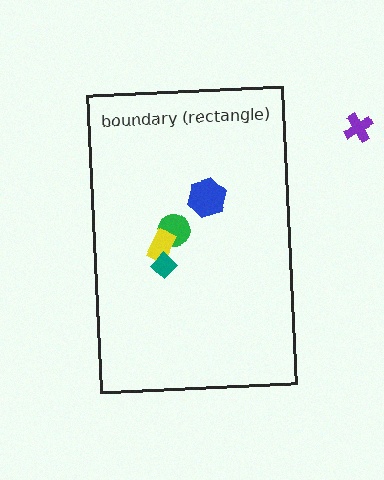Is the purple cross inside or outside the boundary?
Outside.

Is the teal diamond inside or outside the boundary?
Inside.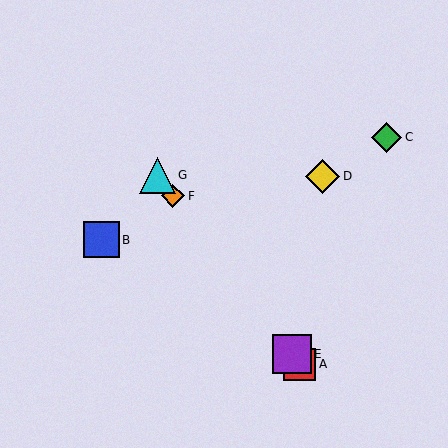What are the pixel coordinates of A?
Object A is at (300, 364).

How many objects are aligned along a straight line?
4 objects (A, E, F, G) are aligned along a straight line.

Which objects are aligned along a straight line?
Objects A, E, F, G are aligned along a straight line.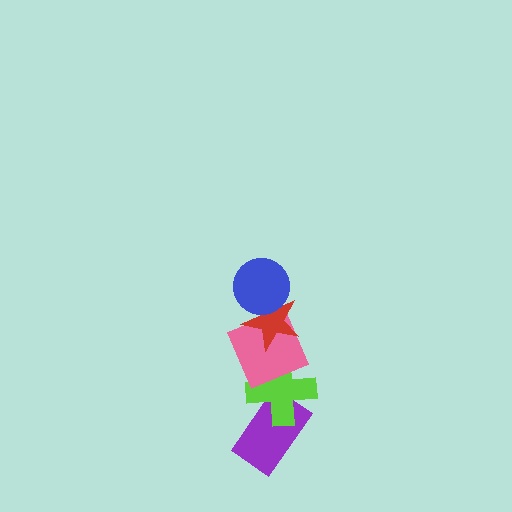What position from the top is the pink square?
The pink square is 3rd from the top.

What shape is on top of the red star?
The blue circle is on top of the red star.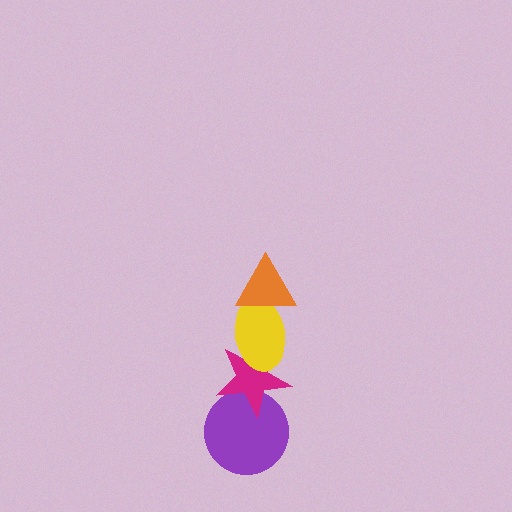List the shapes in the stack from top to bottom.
From top to bottom: the orange triangle, the yellow ellipse, the magenta star, the purple circle.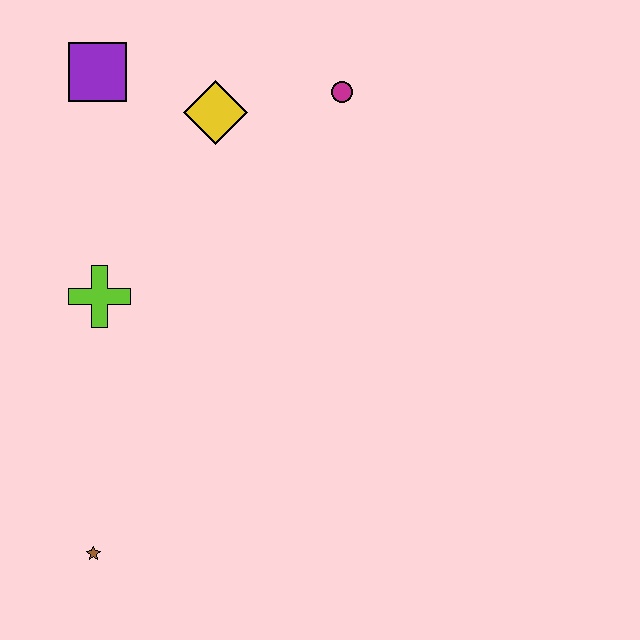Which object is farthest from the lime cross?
The magenta circle is farthest from the lime cross.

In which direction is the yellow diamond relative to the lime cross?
The yellow diamond is above the lime cross.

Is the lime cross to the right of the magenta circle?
No